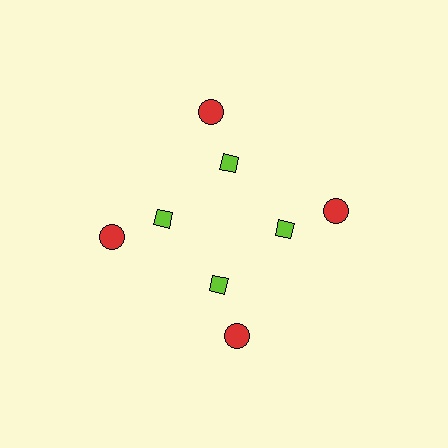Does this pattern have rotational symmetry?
Yes, this pattern has 4-fold rotational symmetry. It looks the same after rotating 90 degrees around the center.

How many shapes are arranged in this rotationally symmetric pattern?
There are 8 shapes, arranged in 4 groups of 2.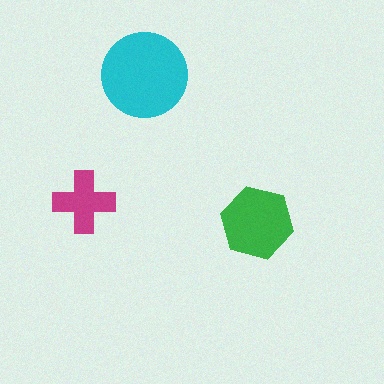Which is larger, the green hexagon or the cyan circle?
The cyan circle.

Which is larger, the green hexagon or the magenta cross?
The green hexagon.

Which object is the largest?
The cyan circle.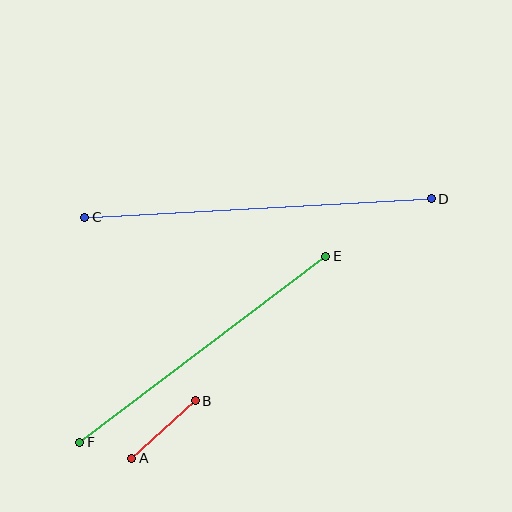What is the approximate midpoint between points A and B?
The midpoint is at approximately (163, 429) pixels.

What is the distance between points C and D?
The distance is approximately 347 pixels.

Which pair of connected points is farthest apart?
Points C and D are farthest apart.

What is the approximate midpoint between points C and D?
The midpoint is at approximately (258, 208) pixels.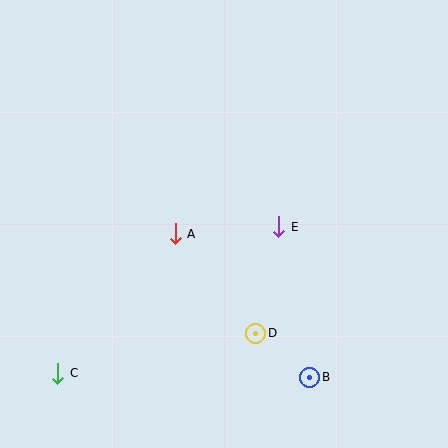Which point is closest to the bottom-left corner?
Point C is closest to the bottom-left corner.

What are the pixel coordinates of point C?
Point C is at (58, 373).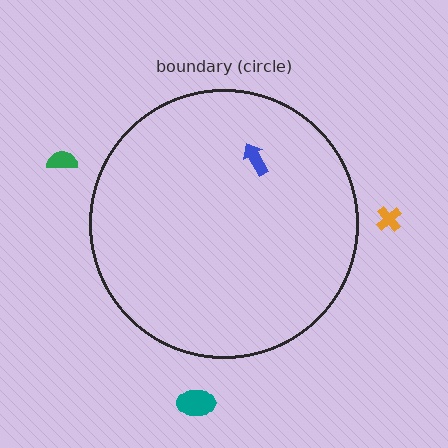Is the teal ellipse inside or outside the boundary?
Outside.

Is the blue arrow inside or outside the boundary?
Inside.